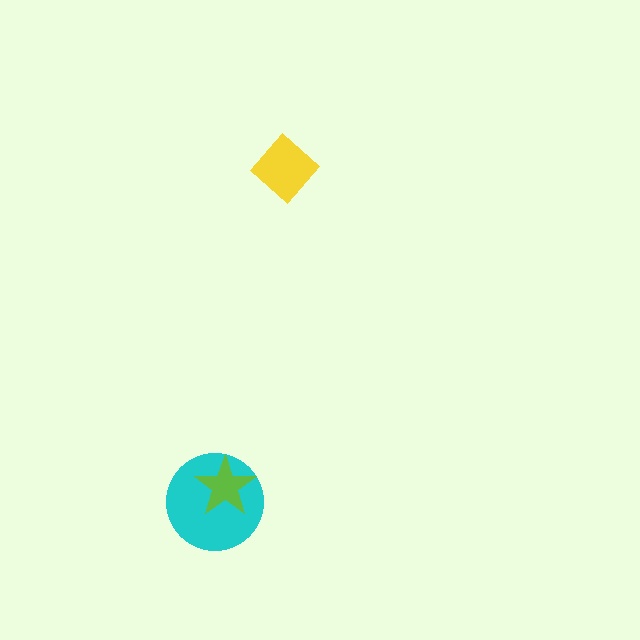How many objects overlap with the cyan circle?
1 object overlaps with the cyan circle.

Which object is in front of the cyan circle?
The lime star is in front of the cyan circle.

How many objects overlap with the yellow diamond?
0 objects overlap with the yellow diamond.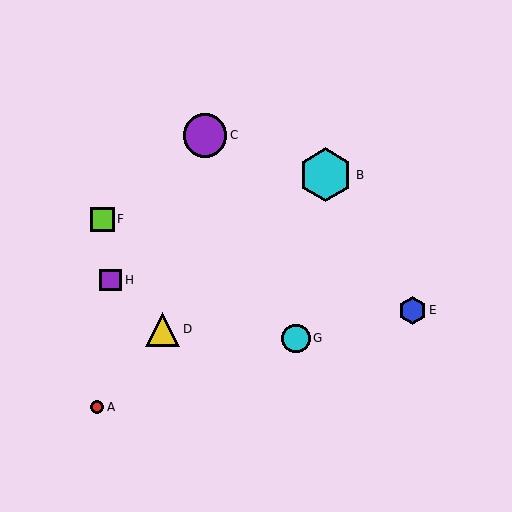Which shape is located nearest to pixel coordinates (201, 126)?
The purple circle (labeled C) at (205, 135) is nearest to that location.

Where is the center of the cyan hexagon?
The center of the cyan hexagon is at (326, 175).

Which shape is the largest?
The cyan hexagon (labeled B) is the largest.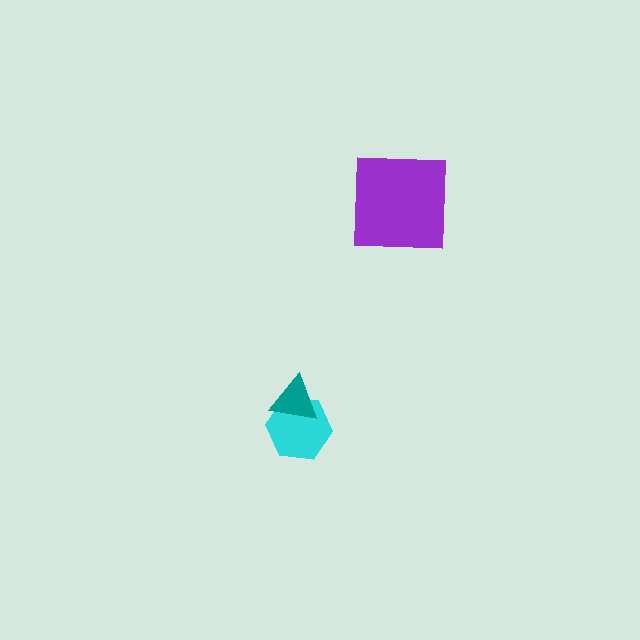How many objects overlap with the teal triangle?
1 object overlaps with the teal triangle.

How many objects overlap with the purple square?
0 objects overlap with the purple square.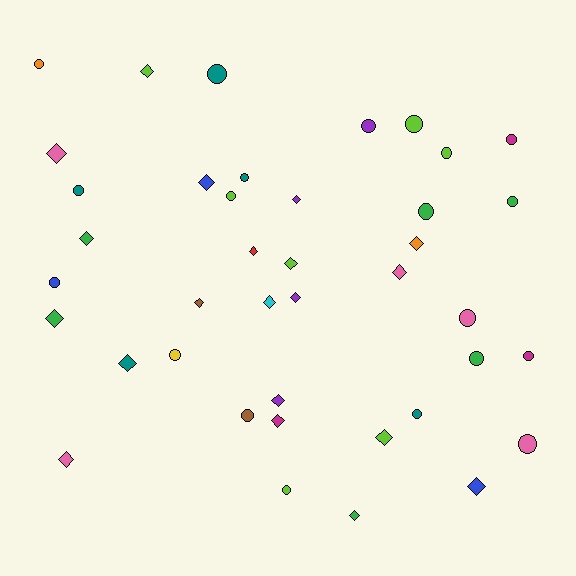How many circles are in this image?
There are 20 circles.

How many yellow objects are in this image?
There is 1 yellow object.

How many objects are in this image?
There are 40 objects.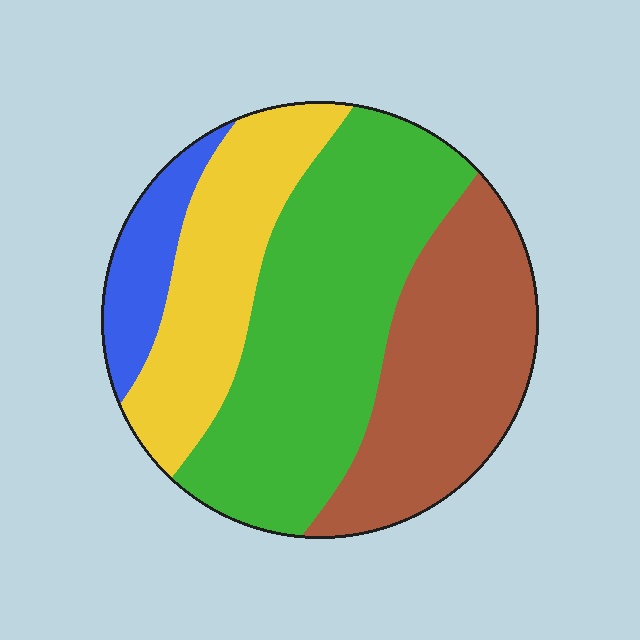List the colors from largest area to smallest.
From largest to smallest: green, brown, yellow, blue.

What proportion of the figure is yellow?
Yellow covers roughly 20% of the figure.